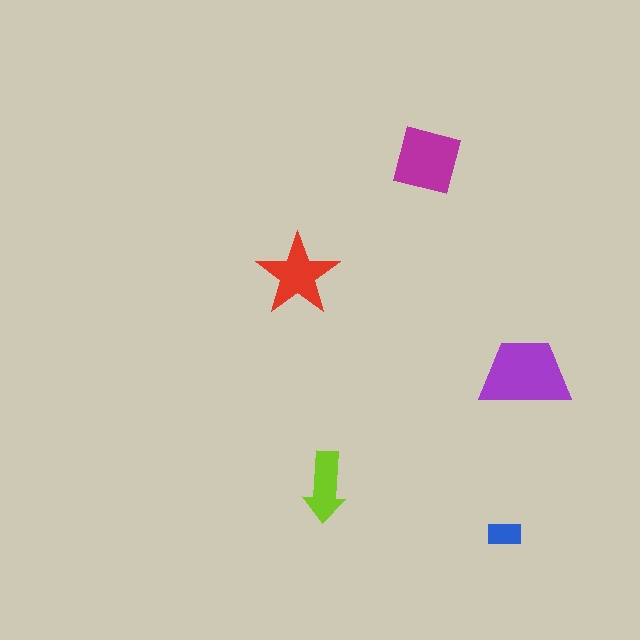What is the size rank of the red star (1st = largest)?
3rd.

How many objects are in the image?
There are 5 objects in the image.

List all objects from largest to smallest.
The purple trapezoid, the magenta square, the red star, the lime arrow, the blue rectangle.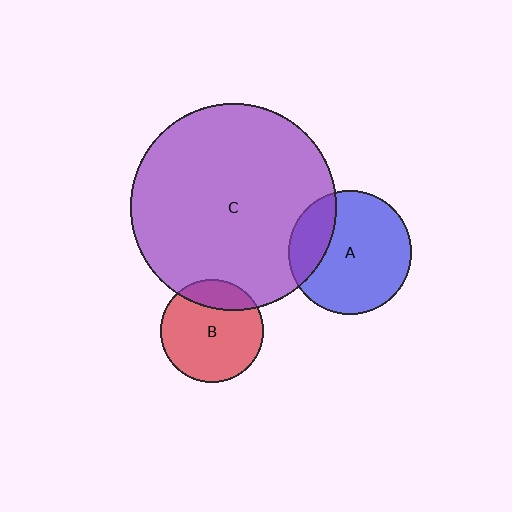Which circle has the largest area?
Circle C (purple).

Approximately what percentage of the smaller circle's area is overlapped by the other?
Approximately 20%.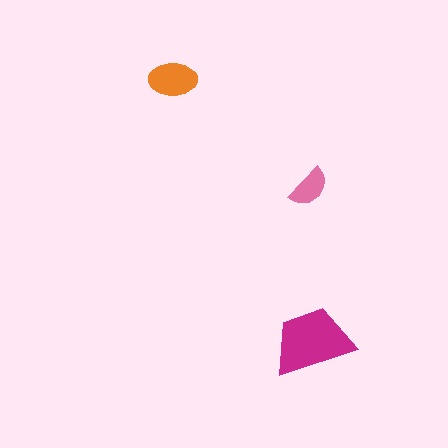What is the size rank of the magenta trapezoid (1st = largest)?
1st.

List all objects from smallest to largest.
The pink semicircle, the orange ellipse, the magenta trapezoid.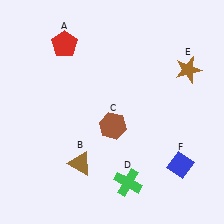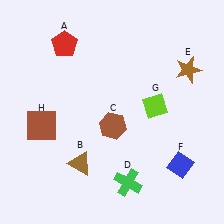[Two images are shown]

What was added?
A lime diamond (G), a brown square (H) were added in Image 2.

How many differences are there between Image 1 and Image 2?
There are 2 differences between the two images.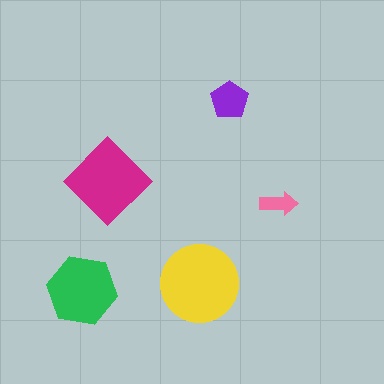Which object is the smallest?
The pink arrow.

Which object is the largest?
The yellow circle.